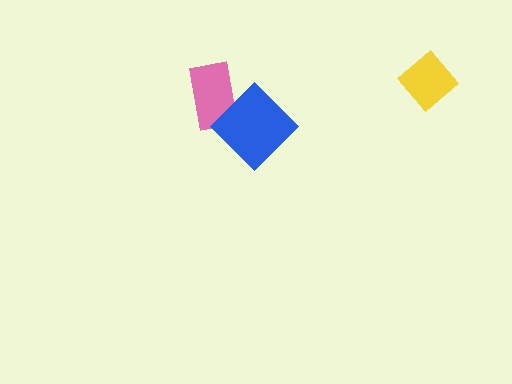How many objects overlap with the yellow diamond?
0 objects overlap with the yellow diamond.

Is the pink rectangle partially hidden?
Yes, it is partially covered by another shape.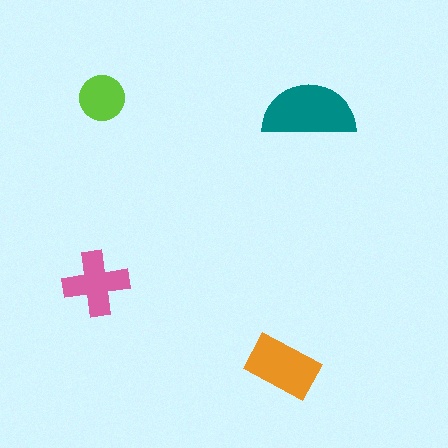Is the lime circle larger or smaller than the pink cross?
Smaller.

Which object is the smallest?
The lime circle.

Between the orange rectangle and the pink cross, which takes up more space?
The orange rectangle.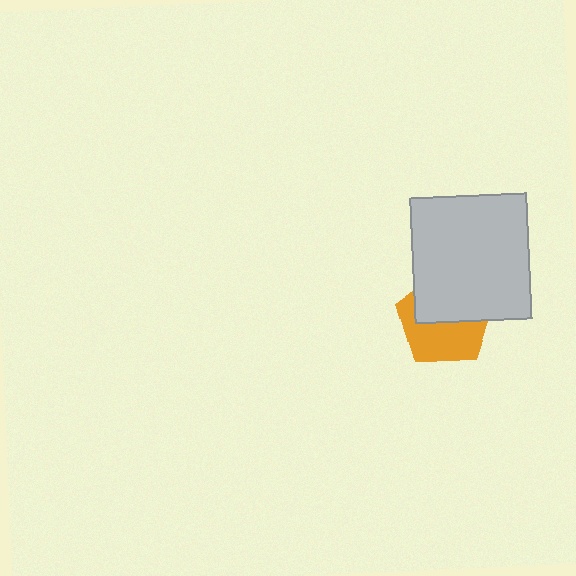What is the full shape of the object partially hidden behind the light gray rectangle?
The partially hidden object is an orange pentagon.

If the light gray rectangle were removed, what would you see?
You would see the complete orange pentagon.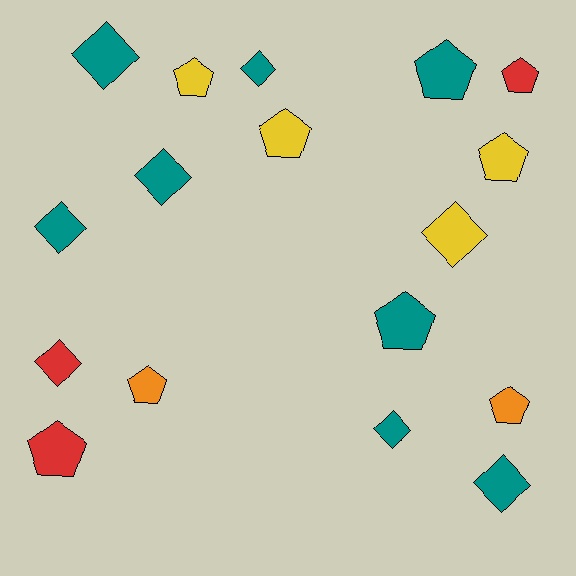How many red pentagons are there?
There are 2 red pentagons.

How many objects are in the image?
There are 17 objects.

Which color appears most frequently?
Teal, with 8 objects.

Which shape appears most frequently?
Pentagon, with 9 objects.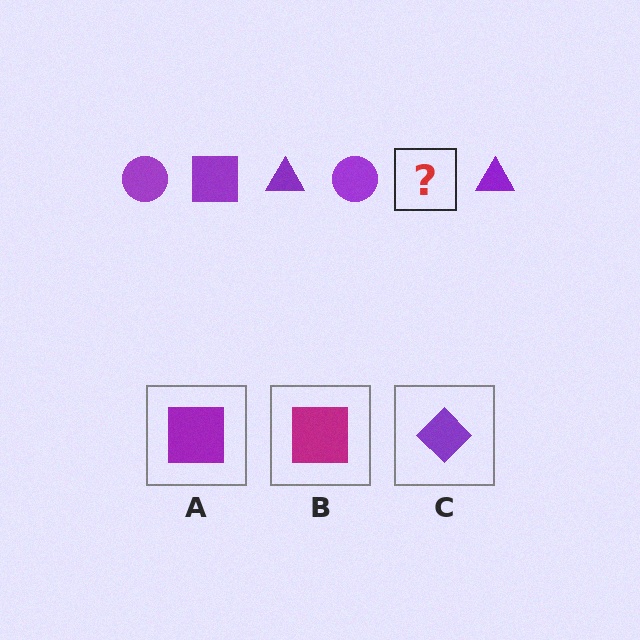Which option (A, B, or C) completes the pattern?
A.